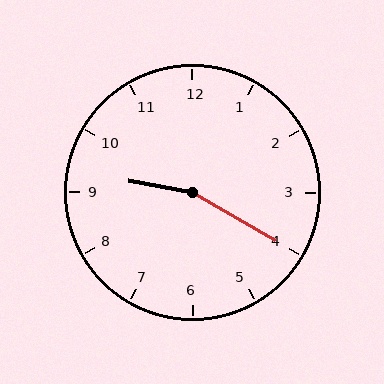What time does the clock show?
9:20.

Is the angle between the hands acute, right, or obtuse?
It is obtuse.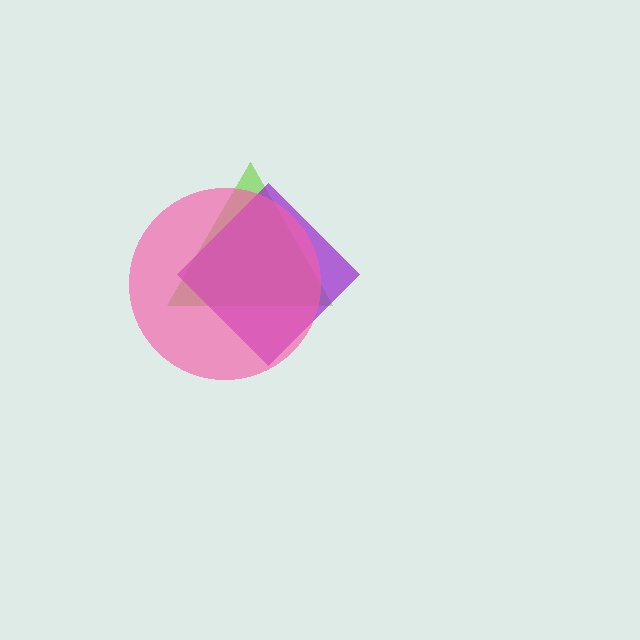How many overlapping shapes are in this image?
There are 3 overlapping shapes in the image.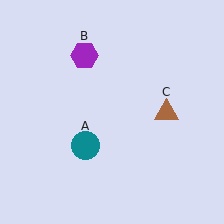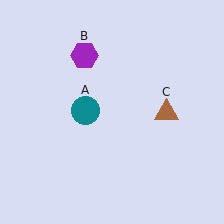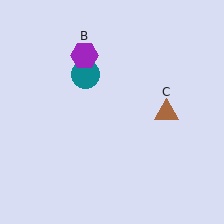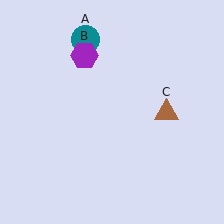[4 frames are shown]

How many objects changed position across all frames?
1 object changed position: teal circle (object A).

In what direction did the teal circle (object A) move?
The teal circle (object A) moved up.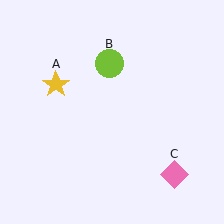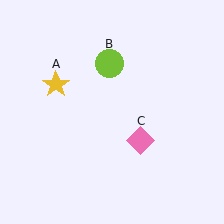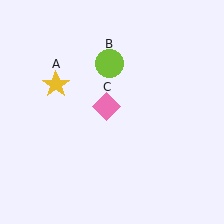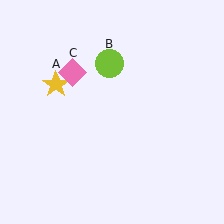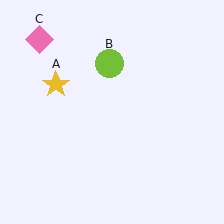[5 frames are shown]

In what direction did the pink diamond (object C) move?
The pink diamond (object C) moved up and to the left.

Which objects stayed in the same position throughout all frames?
Yellow star (object A) and lime circle (object B) remained stationary.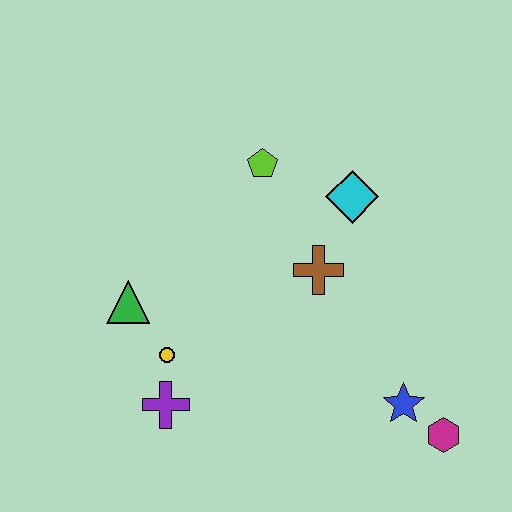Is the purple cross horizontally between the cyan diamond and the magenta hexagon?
No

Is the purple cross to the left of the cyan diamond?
Yes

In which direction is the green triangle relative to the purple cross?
The green triangle is above the purple cross.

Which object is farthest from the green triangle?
The magenta hexagon is farthest from the green triangle.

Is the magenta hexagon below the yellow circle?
Yes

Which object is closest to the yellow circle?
The purple cross is closest to the yellow circle.